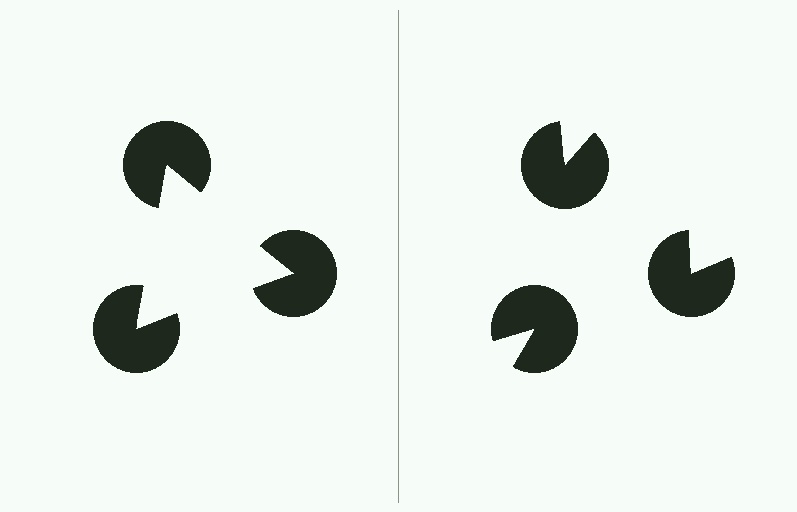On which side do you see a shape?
An illusory triangle appears on the left side. On the right side the wedge cuts are rotated, so no coherent shape forms.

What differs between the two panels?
The pac-man discs are positioned identically on both sides; only the wedge orientations differ. On the left they align to a triangle; on the right they are misaligned.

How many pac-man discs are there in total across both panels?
6 — 3 on each side.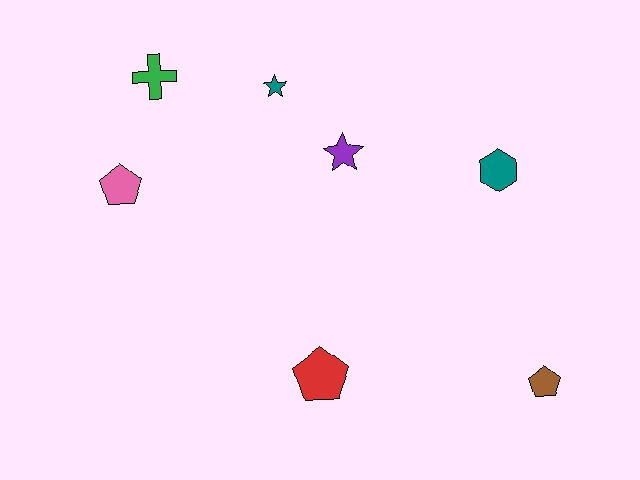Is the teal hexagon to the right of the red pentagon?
Yes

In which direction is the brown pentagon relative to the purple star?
The brown pentagon is below the purple star.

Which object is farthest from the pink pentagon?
The brown pentagon is farthest from the pink pentagon.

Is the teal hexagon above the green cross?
No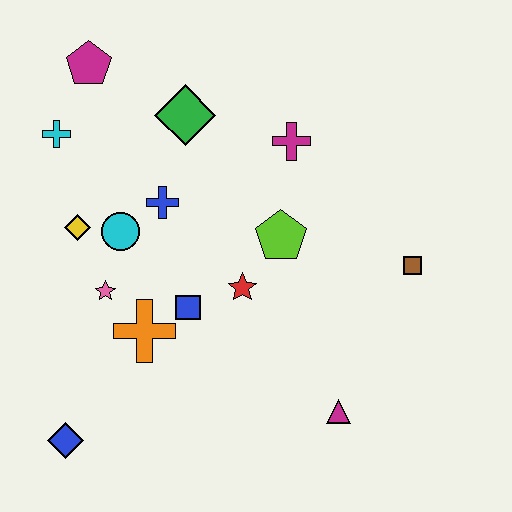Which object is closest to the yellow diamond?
The cyan circle is closest to the yellow diamond.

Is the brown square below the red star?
No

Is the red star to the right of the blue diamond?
Yes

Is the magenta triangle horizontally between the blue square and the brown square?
Yes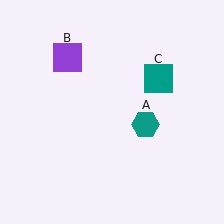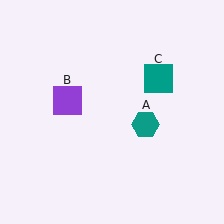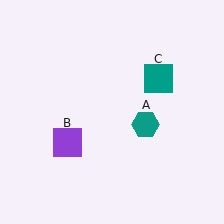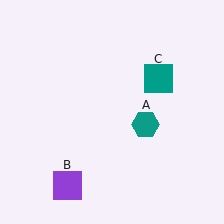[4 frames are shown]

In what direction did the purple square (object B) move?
The purple square (object B) moved down.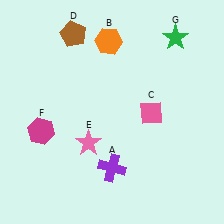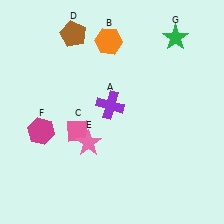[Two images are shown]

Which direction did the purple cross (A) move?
The purple cross (A) moved up.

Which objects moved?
The objects that moved are: the purple cross (A), the pink diamond (C).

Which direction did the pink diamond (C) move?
The pink diamond (C) moved left.